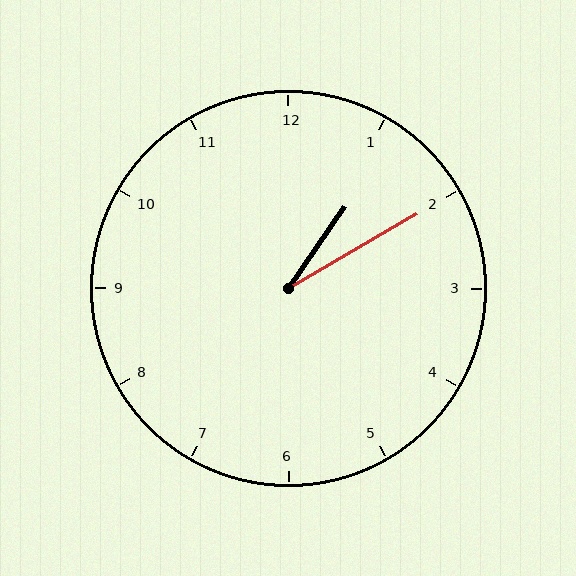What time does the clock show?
1:10.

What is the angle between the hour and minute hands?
Approximately 25 degrees.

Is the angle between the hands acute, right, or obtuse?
It is acute.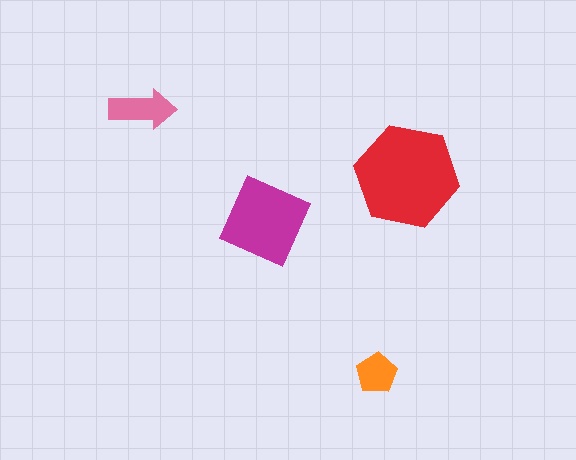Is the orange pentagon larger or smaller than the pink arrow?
Smaller.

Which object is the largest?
The red hexagon.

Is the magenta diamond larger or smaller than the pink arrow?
Larger.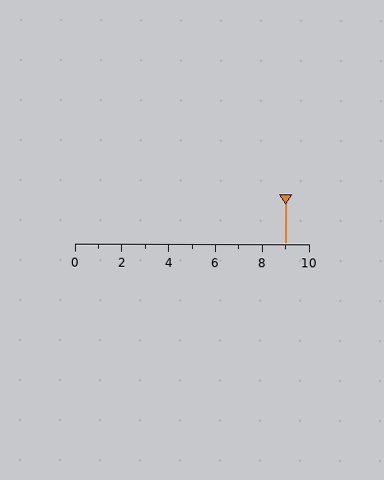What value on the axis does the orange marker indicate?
The marker indicates approximately 9.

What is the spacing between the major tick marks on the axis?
The major ticks are spaced 2 apart.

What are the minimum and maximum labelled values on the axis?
The axis runs from 0 to 10.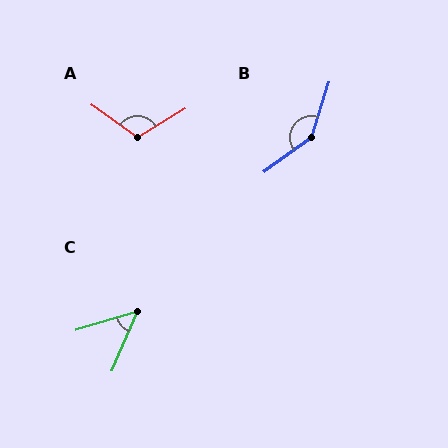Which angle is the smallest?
C, at approximately 50 degrees.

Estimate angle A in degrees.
Approximately 113 degrees.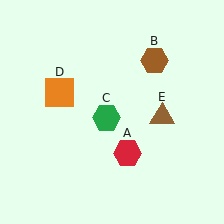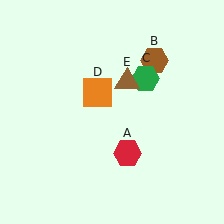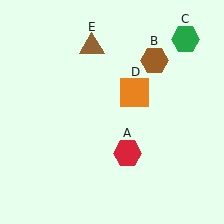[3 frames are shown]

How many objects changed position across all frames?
3 objects changed position: green hexagon (object C), orange square (object D), brown triangle (object E).